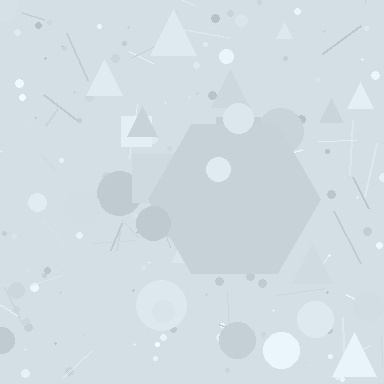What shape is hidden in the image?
A hexagon is hidden in the image.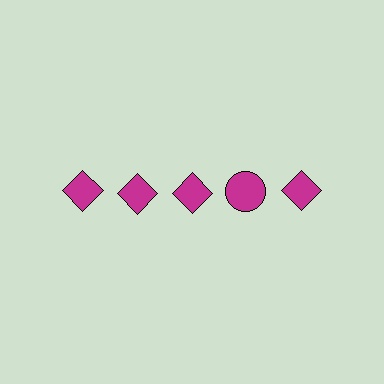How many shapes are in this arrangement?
There are 5 shapes arranged in a grid pattern.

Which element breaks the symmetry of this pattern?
The magenta circle in the top row, second from right column breaks the symmetry. All other shapes are magenta diamonds.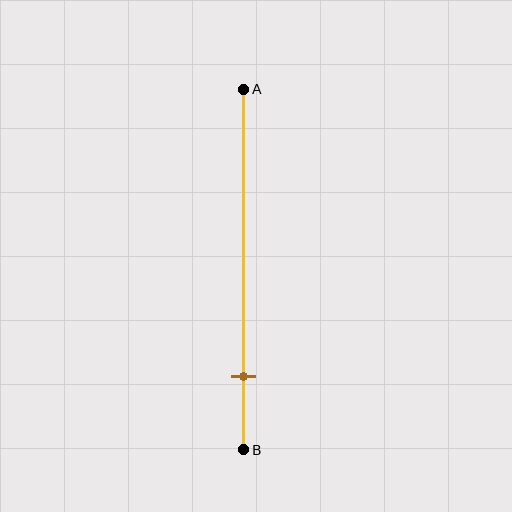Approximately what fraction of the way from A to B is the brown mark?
The brown mark is approximately 80% of the way from A to B.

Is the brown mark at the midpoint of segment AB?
No, the mark is at about 80% from A, not at the 50% midpoint.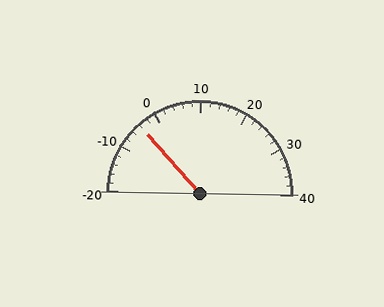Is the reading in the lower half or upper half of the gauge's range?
The reading is in the lower half of the range (-20 to 40).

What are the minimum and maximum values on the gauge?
The gauge ranges from -20 to 40.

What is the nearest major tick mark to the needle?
The nearest major tick mark is 0.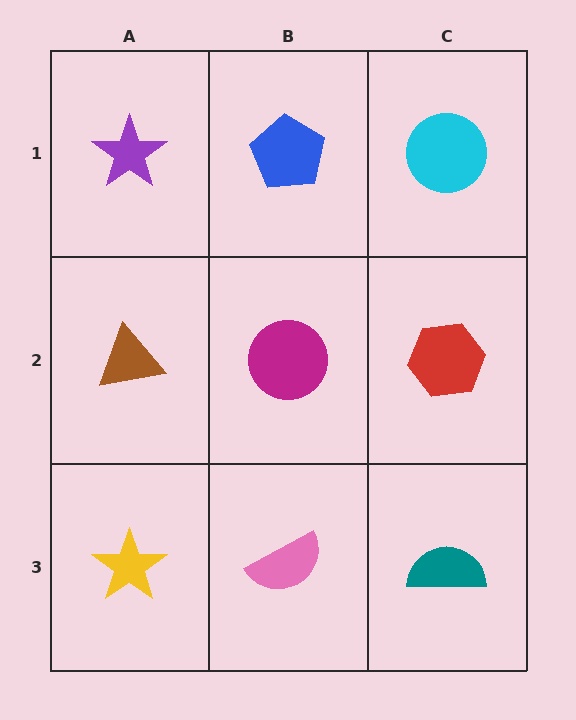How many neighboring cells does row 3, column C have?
2.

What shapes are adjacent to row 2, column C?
A cyan circle (row 1, column C), a teal semicircle (row 3, column C), a magenta circle (row 2, column B).